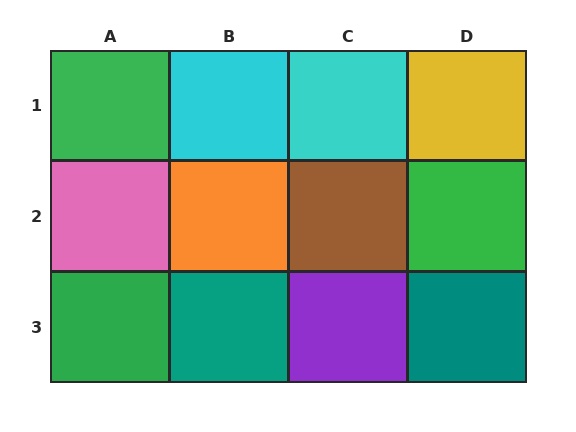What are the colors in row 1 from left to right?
Green, cyan, cyan, yellow.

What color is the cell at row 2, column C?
Brown.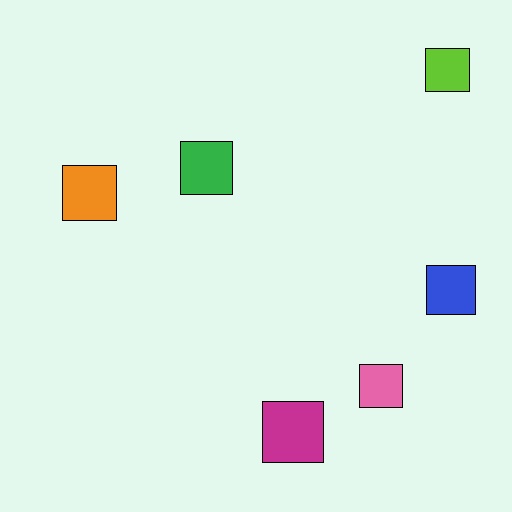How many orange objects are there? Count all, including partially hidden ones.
There is 1 orange object.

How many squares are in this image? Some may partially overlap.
There are 6 squares.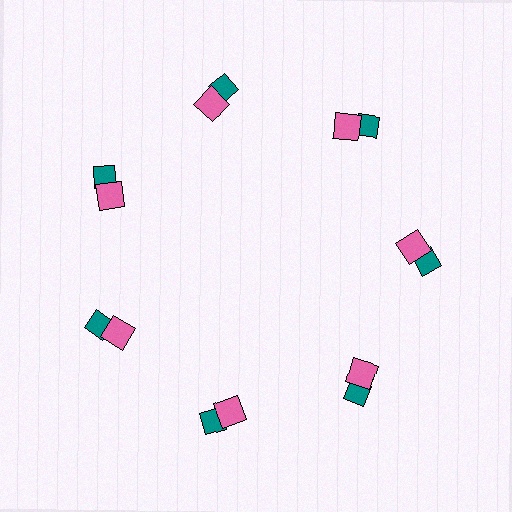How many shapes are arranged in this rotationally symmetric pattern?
There are 14 shapes, arranged in 7 groups of 2.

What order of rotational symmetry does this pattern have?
This pattern has 7-fold rotational symmetry.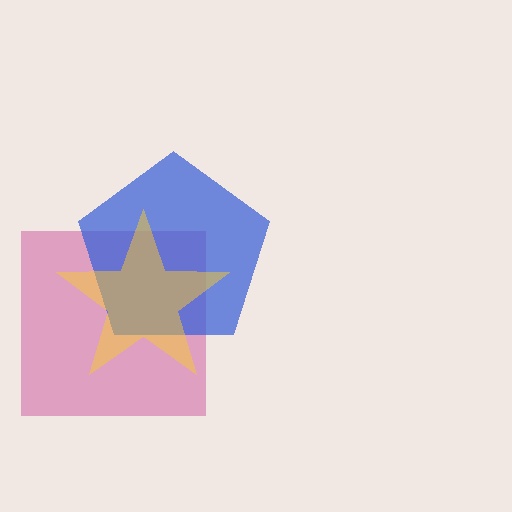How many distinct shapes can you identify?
There are 3 distinct shapes: a magenta square, a blue pentagon, a yellow star.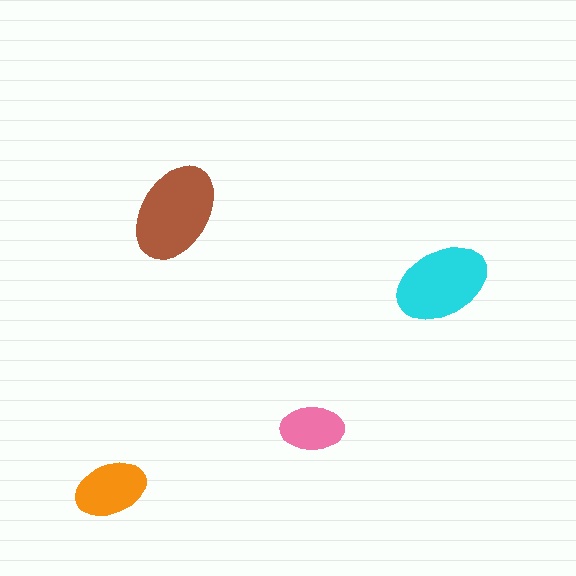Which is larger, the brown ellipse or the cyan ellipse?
The brown one.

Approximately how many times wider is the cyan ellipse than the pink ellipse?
About 1.5 times wider.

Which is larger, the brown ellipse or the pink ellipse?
The brown one.